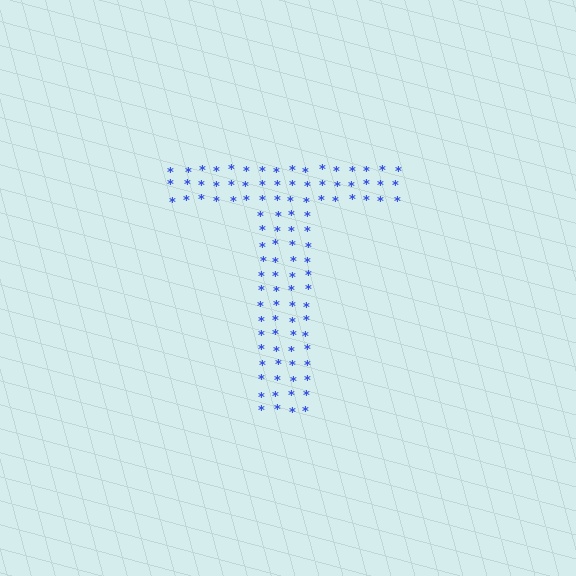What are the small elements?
The small elements are asterisks.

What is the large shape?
The large shape is the letter T.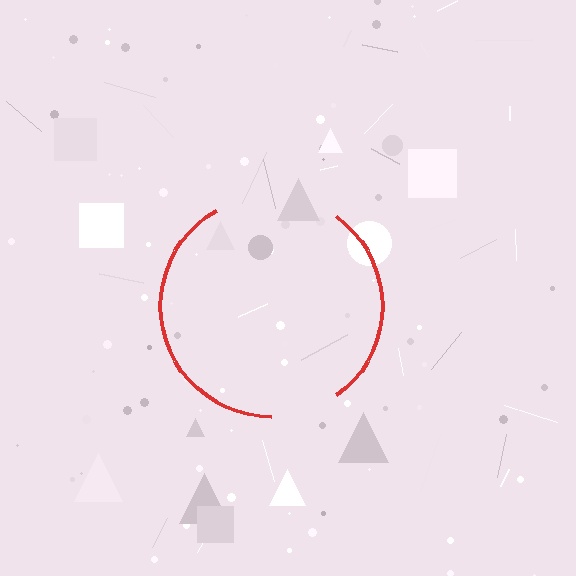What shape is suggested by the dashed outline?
The dashed outline suggests a circle.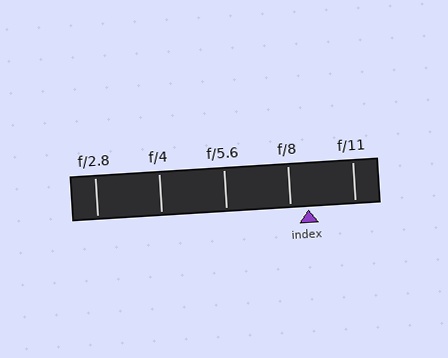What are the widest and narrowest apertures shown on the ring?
The widest aperture shown is f/2.8 and the narrowest is f/11.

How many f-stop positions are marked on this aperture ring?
There are 5 f-stop positions marked.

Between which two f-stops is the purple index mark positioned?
The index mark is between f/8 and f/11.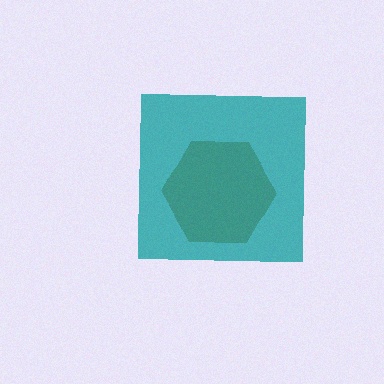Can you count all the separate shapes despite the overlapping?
Yes, there are 2 separate shapes.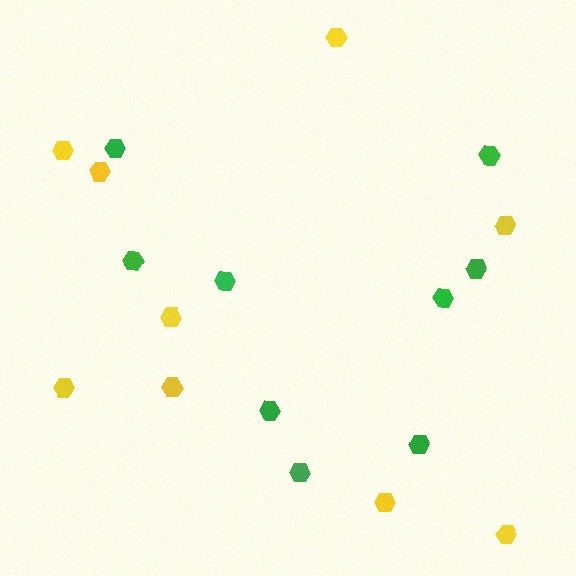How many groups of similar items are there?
There are 2 groups: one group of green hexagons (9) and one group of yellow hexagons (9).